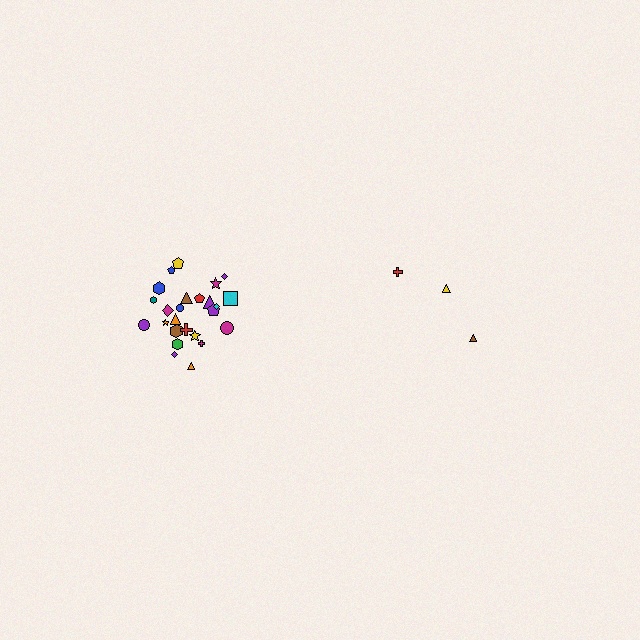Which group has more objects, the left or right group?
The left group.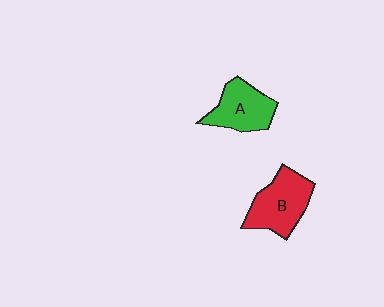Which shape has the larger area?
Shape B (red).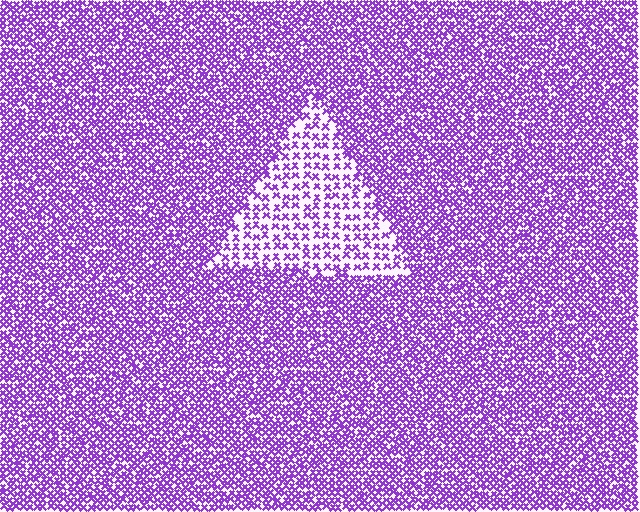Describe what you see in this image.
The image contains small purple elements arranged at two different densities. A triangle-shaped region is visible where the elements are less densely packed than the surrounding area.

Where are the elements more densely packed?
The elements are more densely packed outside the triangle boundary.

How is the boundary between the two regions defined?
The boundary is defined by a change in element density (approximately 2.2x ratio). All elements are the same color, size, and shape.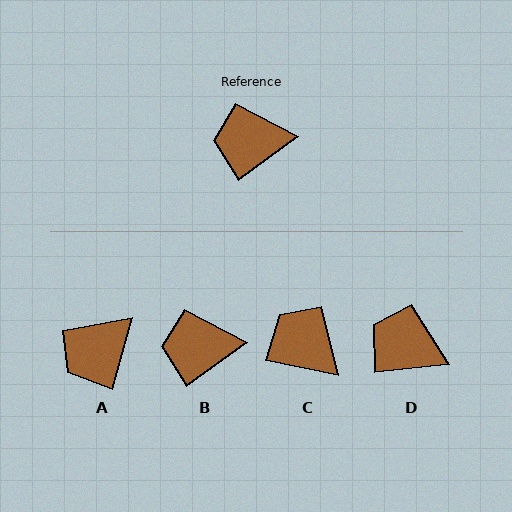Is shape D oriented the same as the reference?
No, it is off by about 30 degrees.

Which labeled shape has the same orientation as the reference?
B.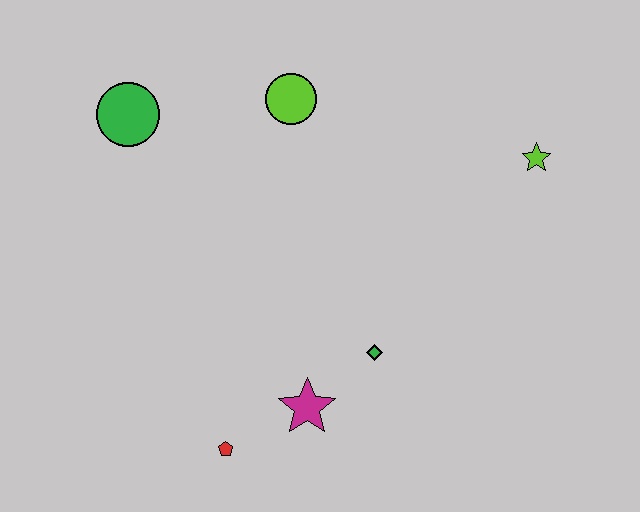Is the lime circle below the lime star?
No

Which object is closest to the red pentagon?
The magenta star is closest to the red pentagon.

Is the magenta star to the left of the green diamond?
Yes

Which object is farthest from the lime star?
The red pentagon is farthest from the lime star.